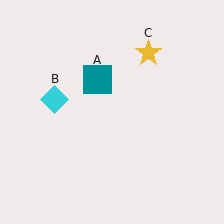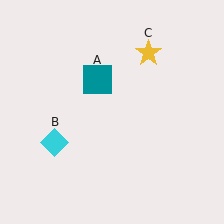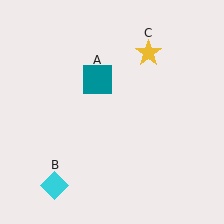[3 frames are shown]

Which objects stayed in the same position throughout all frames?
Teal square (object A) and yellow star (object C) remained stationary.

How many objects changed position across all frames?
1 object changed position: cyan diamond (object B).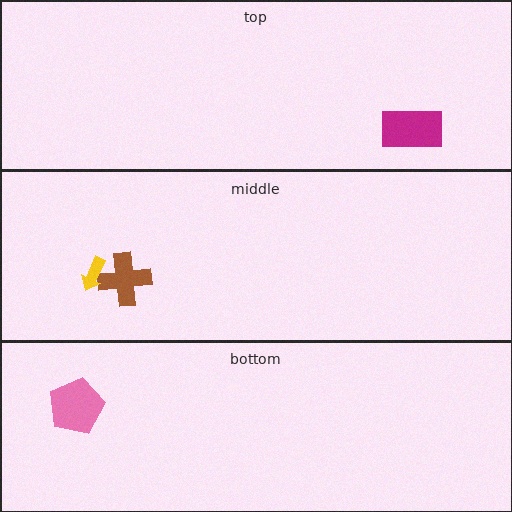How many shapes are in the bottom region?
1.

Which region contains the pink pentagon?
The bottom region.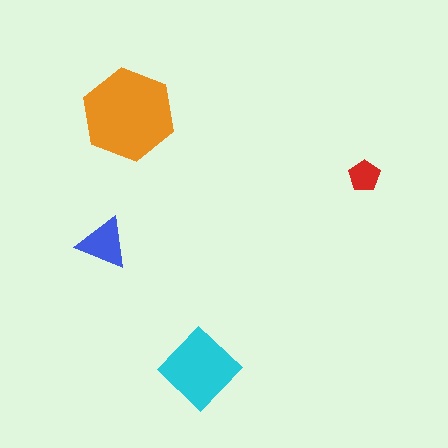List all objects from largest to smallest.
The orange hexagon, the cyan diamond, the blue triangle, the red pentagon.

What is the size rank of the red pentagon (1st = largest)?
4th.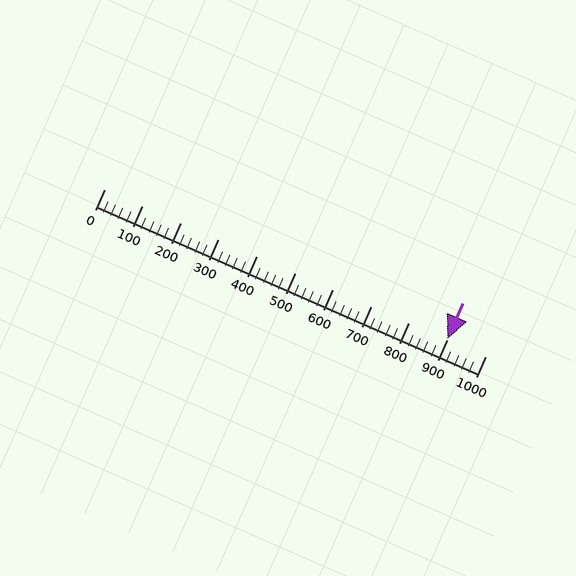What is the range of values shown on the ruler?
The ruler shows values from 0 to 1000.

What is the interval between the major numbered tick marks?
The major tick marks are spaced 100 units apart.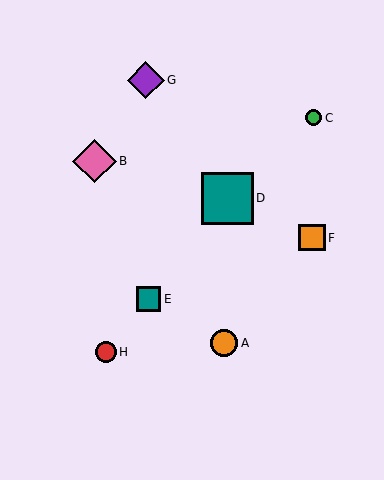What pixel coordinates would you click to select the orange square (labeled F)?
Click at (312, 238) to select the orange square F.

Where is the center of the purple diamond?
The center of the purple diamond is at (146, 80).